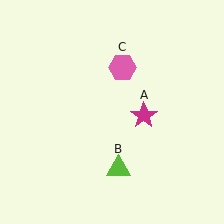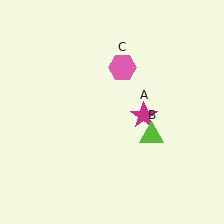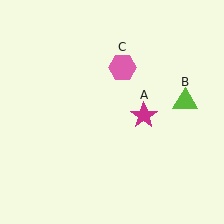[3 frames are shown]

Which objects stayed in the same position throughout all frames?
Magenta star (object A) and pink hexagon (object C) remained stationary.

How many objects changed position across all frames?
1 object changed position: lime triangle (object B).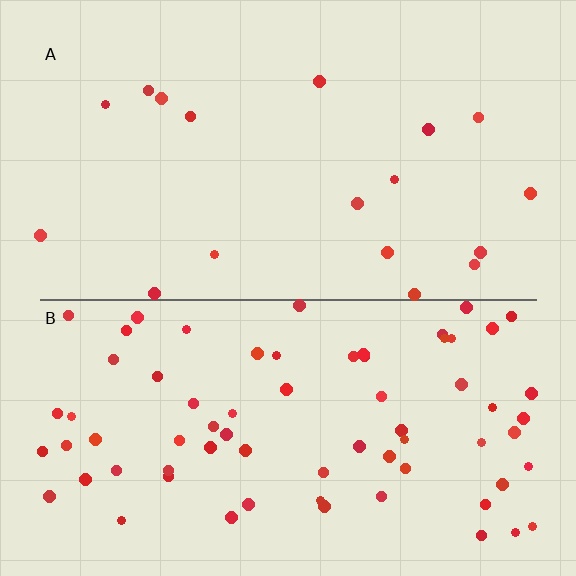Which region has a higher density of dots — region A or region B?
B (the bottom).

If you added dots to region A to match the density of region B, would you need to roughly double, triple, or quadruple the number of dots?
Approximately quadruple.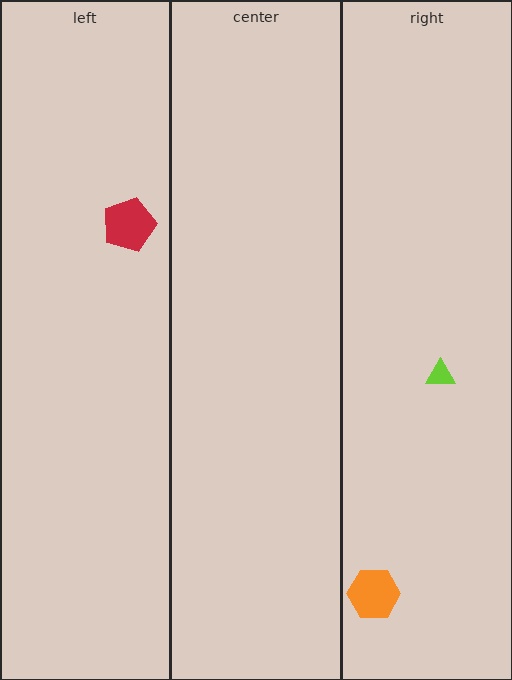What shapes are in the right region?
The lime triangle, the orange hexagon.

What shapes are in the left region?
The red pentagon.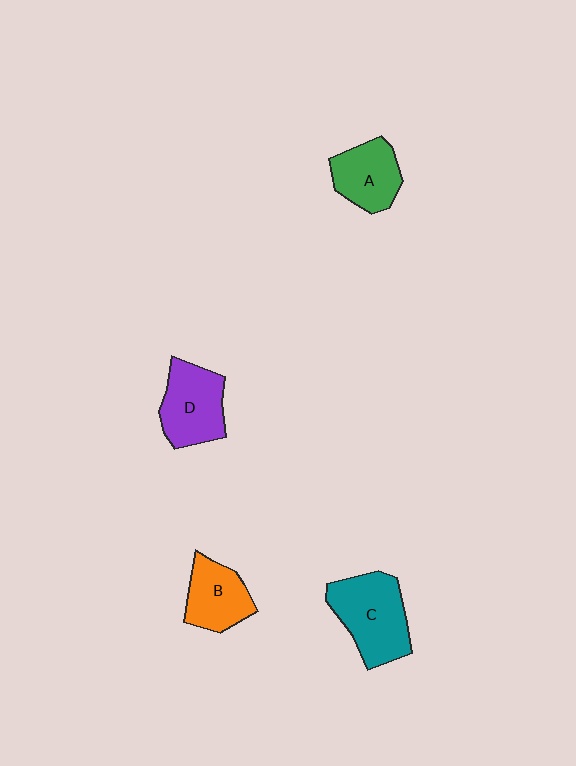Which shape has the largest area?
Shape C (teal).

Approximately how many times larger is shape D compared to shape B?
Approximately 1.2 times.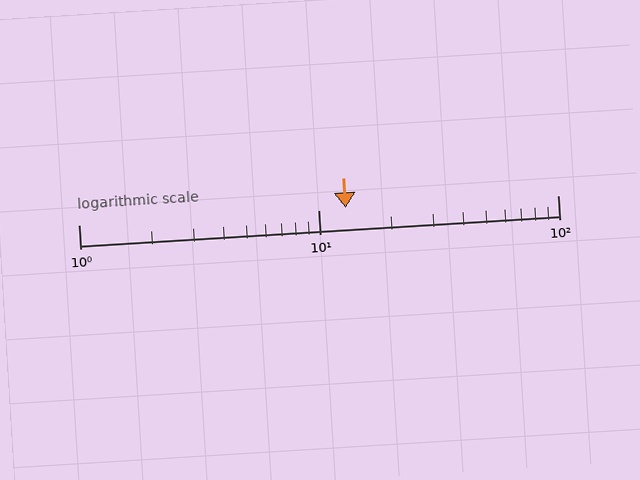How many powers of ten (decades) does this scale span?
The scale spans 2 decades, from 1 to 100.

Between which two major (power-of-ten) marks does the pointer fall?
The pointer is between 10 and 100.